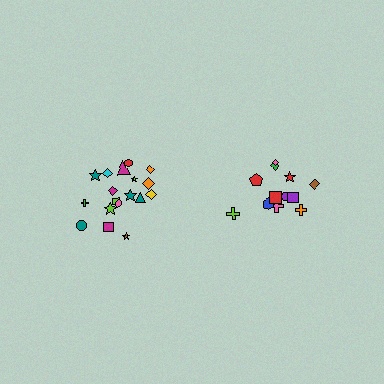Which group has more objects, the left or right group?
The left group.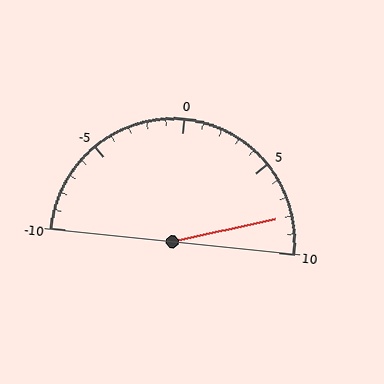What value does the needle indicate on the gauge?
The needle indicates approximately 8.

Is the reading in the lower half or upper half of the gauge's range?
The reading is in the upper half of the range (-10 to 10).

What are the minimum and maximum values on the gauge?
The gauge ranges from -10 to 10.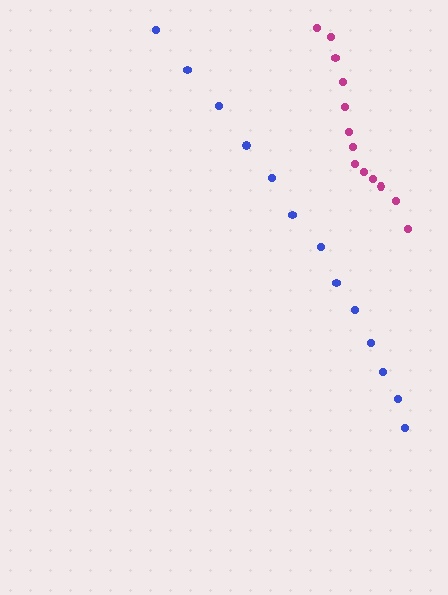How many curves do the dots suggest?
There are 2 distinct paths.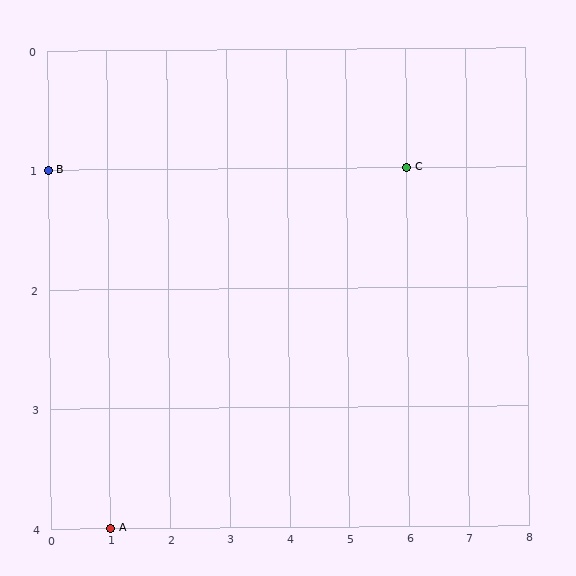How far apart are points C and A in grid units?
Points C and A are 5 columns and 3 rows apart (about 5.8 grid units diagonally).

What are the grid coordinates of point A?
Point A is at grid coordinates (1, 4).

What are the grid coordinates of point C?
Point C is at grid coordinates (6, 1).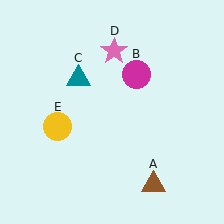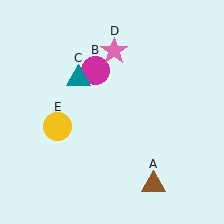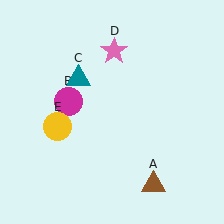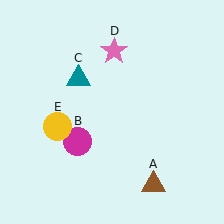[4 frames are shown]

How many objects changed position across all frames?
1 object changed position: magenta circle (object B).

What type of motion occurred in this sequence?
The magenta circle (object B) rotated counterclockwise around the center of the scene.